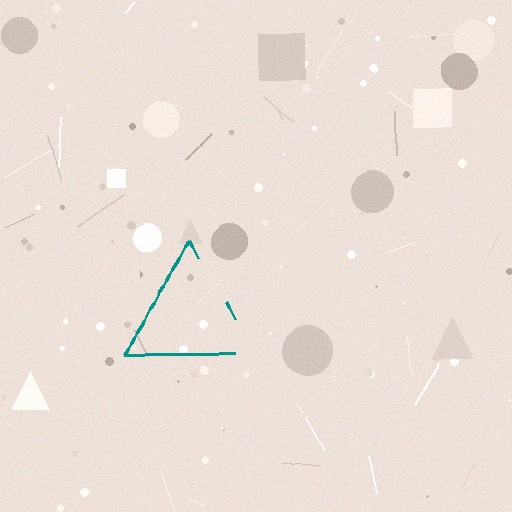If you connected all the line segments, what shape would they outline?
They would outline a triangle.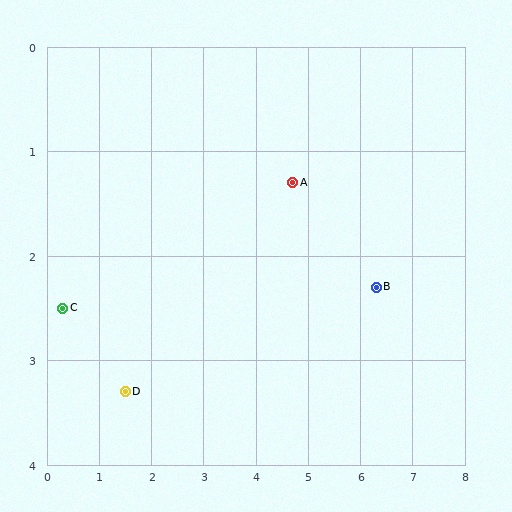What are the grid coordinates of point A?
Point A is at approximately (4.7, 1.3).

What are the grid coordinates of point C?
Point C is at approximately (0.3, 2.5).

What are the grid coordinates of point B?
Point B is at approximately (6.3, 2.3).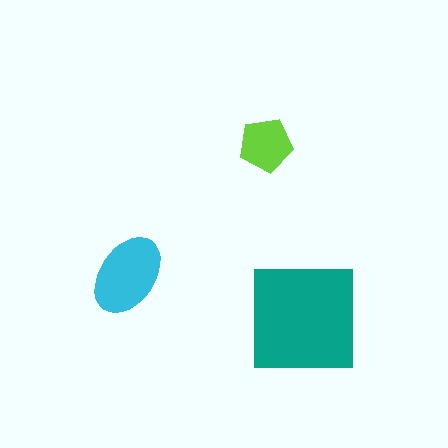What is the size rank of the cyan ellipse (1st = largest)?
2nd.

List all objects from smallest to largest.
The lime pentagon, the cyan ellipse, the teal square.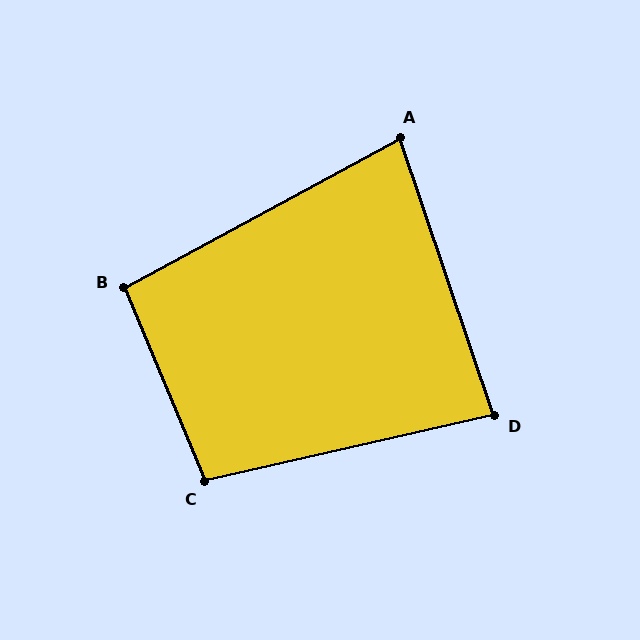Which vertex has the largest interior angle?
C, at approximately 100 degrees.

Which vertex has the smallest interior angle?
A, at approximately 80 degrees.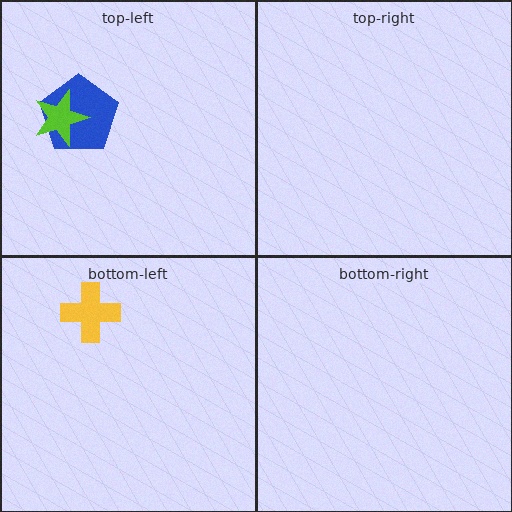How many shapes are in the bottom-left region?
1.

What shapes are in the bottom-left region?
The yellow cross.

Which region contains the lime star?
The top-left region.